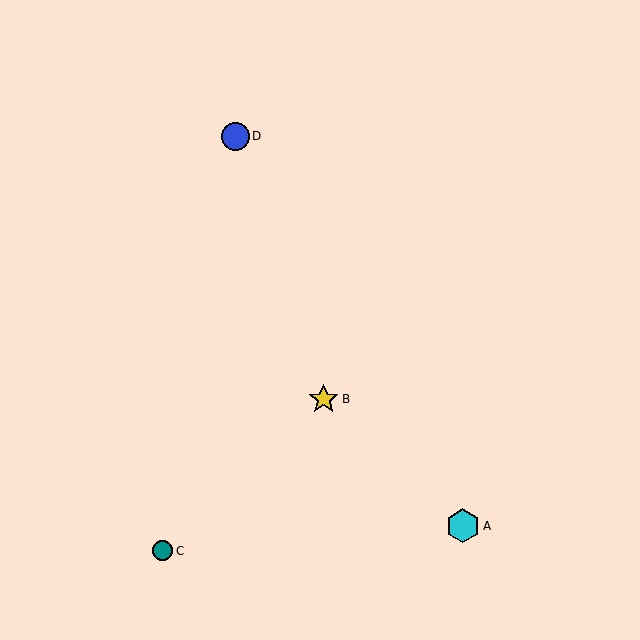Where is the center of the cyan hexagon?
The center of the cyan hexagon is at (463, 526).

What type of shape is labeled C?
Shape C is a teal circle.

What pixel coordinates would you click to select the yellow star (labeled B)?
Click at (324, 399) to select the yellow star B.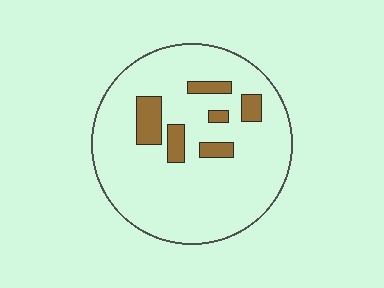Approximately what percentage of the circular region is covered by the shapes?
Approximately 10%.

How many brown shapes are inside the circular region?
6.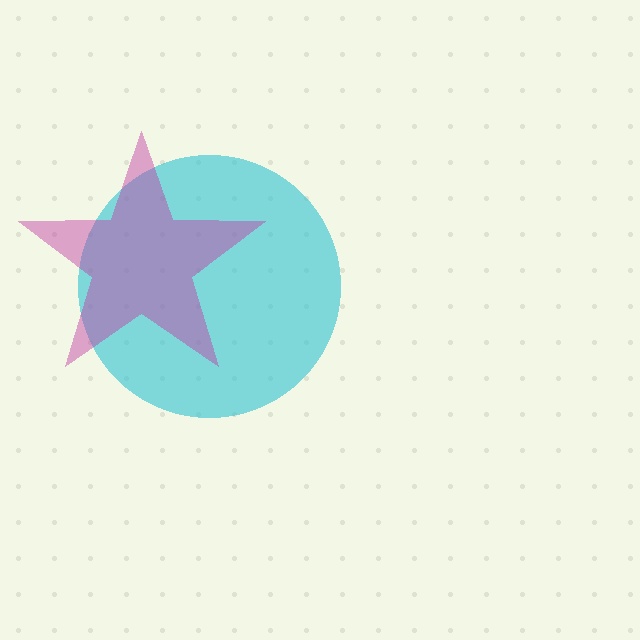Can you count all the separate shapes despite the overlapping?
Yes, there are 2 separate shapes.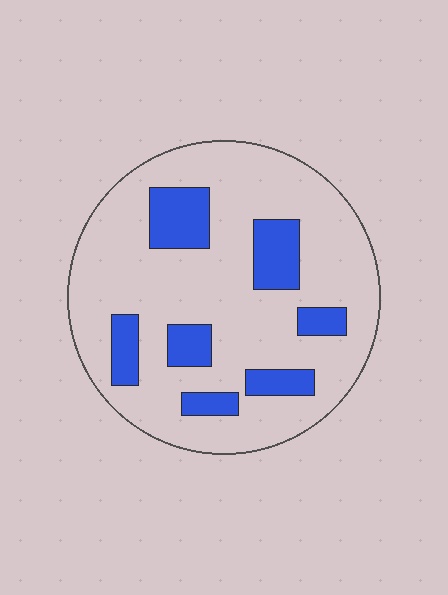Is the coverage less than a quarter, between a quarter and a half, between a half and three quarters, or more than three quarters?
Less than a quarter.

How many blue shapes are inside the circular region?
7.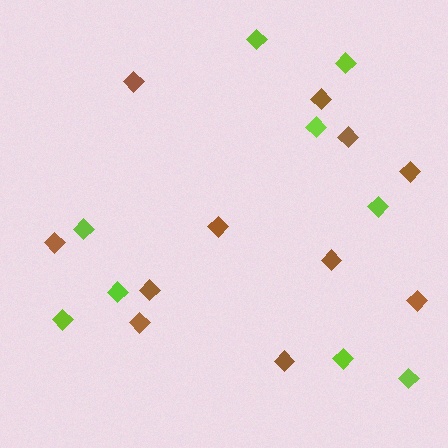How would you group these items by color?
There are 2 groups: one group of lime diamonds (9) and one group of brown diamonds (11).